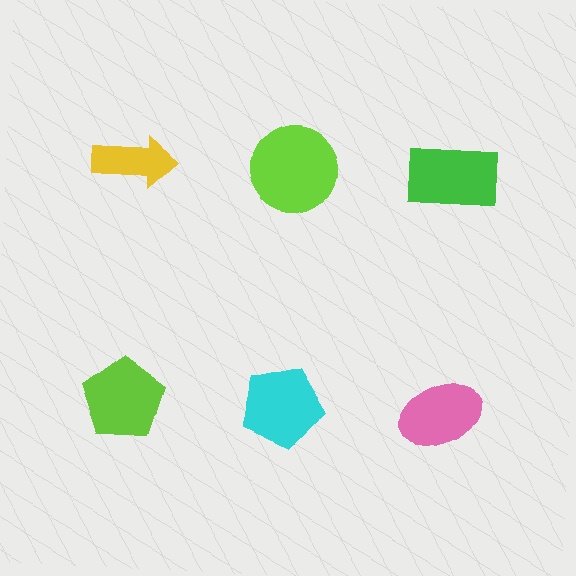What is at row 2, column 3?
A pink ellipse.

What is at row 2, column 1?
A lime pentagon.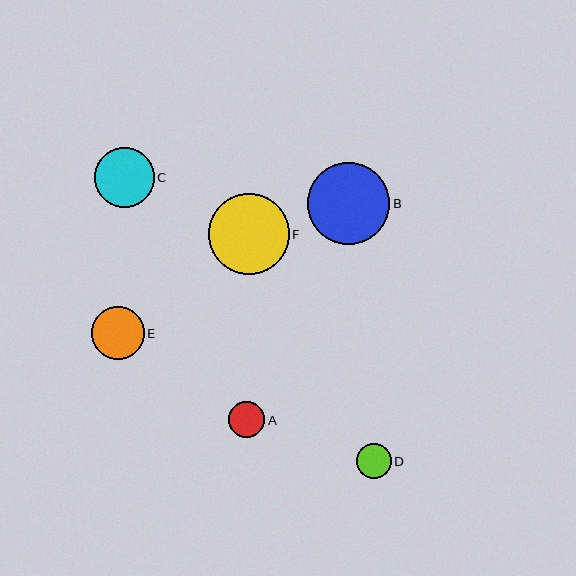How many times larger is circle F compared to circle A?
Circle F is approximately 2.3 times the size of circle A.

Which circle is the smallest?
Circle D is the smallest with a size of approximately 35 pixels.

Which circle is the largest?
Circle B is the largest with a size of approximately 82 pixels.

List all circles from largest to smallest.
From largest to smallest: B, F, C, E, A, D.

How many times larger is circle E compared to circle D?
Circle E is approximately 1.5 times the size of circle D.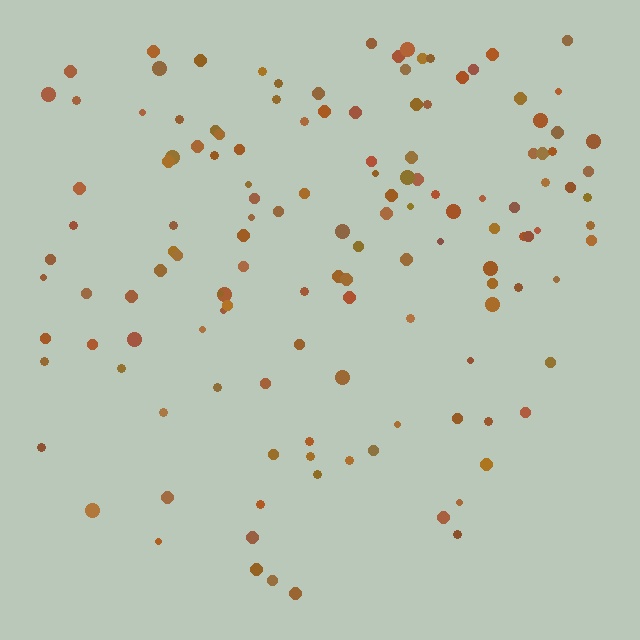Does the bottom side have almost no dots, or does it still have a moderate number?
Still a moderate number, just noticeably fewer than the top.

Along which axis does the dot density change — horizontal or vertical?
Vertical.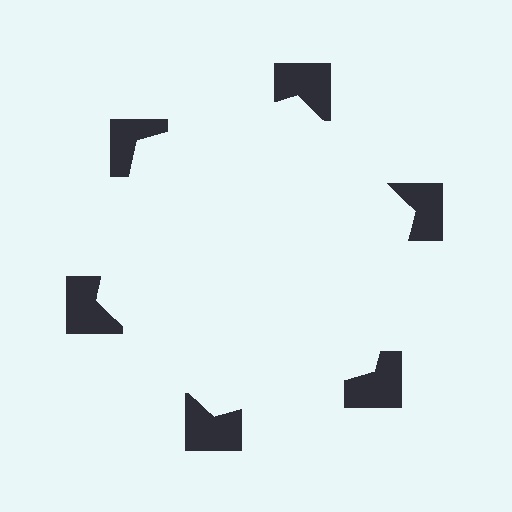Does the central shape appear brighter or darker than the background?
It typically appears slightly brighter than the background, even though no actual brightness change is drawn.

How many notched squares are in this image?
There are 6 — one at each vertex of the illusory hexagon.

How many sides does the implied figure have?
6 sides.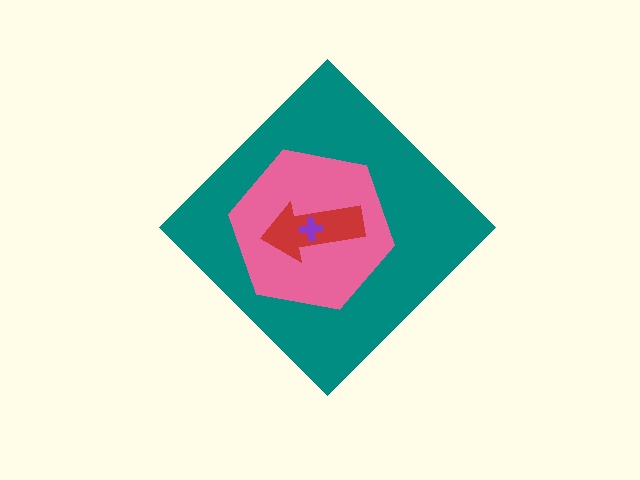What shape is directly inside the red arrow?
The purple cross.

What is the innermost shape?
The purple cross.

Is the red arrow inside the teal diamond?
Yes.